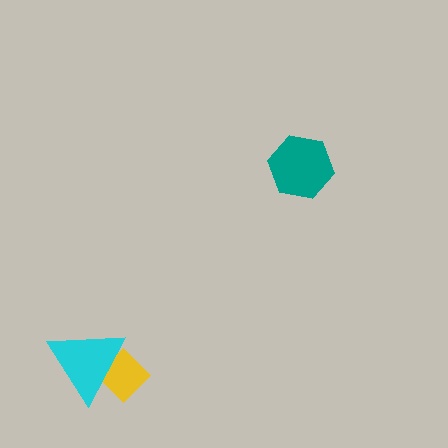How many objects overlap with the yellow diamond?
1 object overlaps with the yellow diamond.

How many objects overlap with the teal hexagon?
0 objects overlap with the teal hexagon.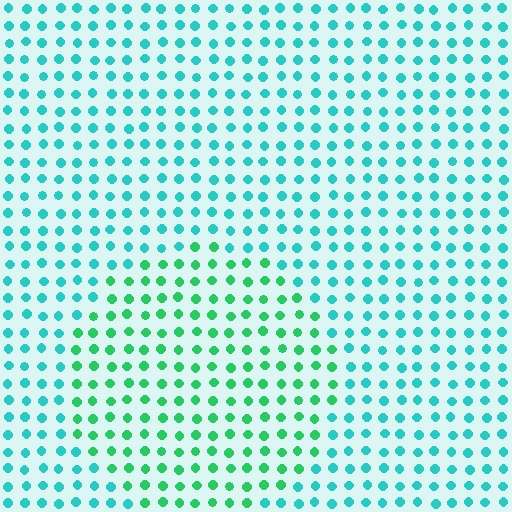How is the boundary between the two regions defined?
The boundary is defined purely by a slight shift in hue (about 36 degrees). Spacing, size, and orientation are identical on both sides.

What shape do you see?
I see a circle.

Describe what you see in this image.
The image is filled with small cyan elements in a uniform arrangement. A circle-shaped region is visible where the elements are tinted to a slightly different hue, forming a subtle color boundary.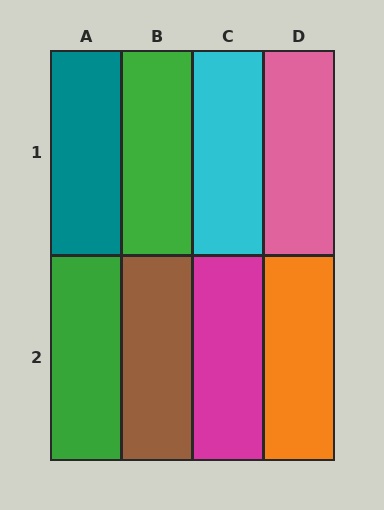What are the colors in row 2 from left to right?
Green, brown, magenta, orange.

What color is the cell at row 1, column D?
Pink.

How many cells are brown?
1 cell is brown.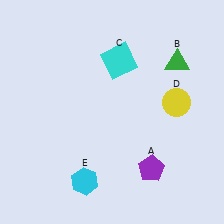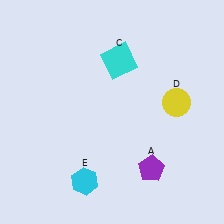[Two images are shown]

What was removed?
The green triangle (B) was removed in Image 2.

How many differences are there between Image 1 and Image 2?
There is 1 difference between the two images.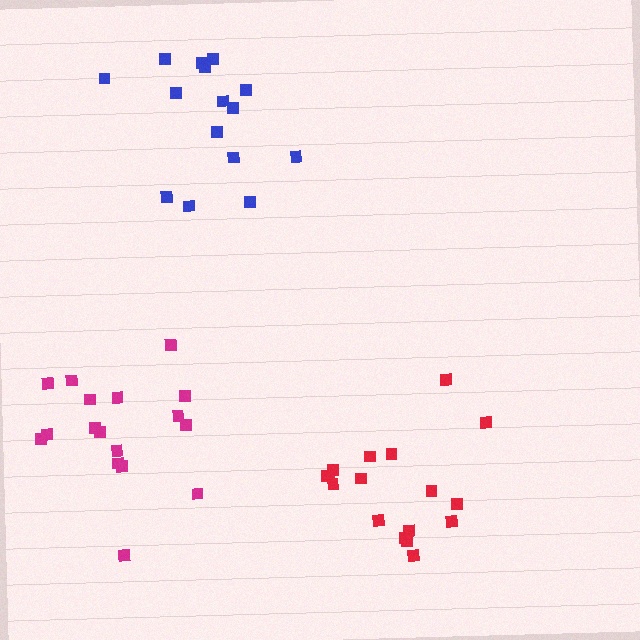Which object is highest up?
The blue cluster is topmost.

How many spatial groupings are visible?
There are 3 spatial groupings.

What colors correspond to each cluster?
The clusters are colored: magenta, red, blue.